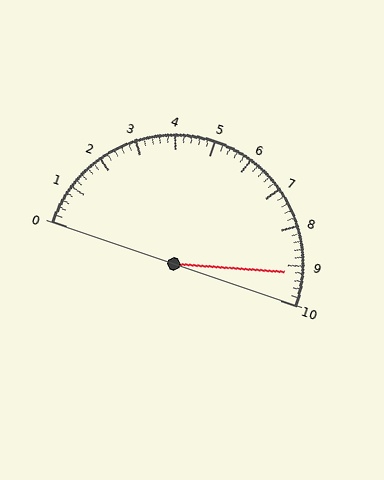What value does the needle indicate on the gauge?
The needle indicates approximately 9.2.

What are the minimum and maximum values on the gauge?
The gauge ranges from 0 to 10.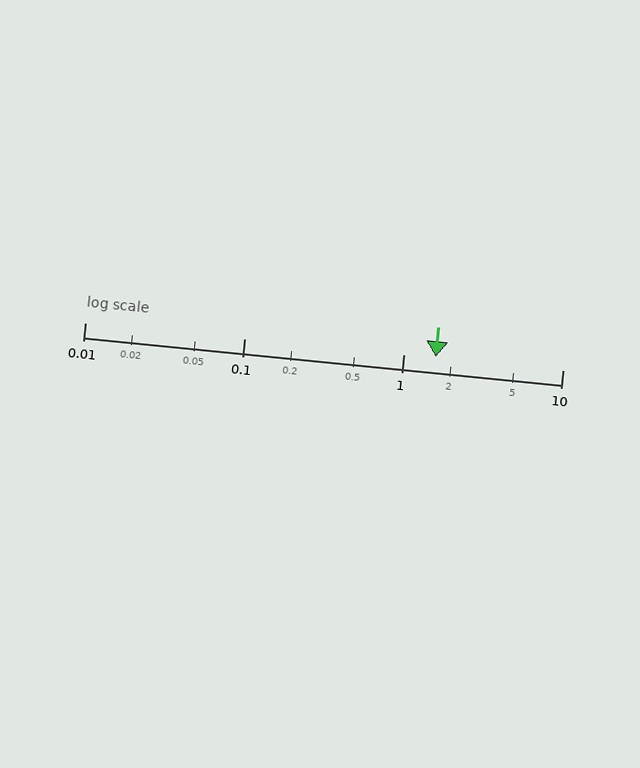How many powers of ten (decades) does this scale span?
The scale spans 3 decades, from 0.01 to 10.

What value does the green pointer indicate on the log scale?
The pointer indicates approximately 1.6.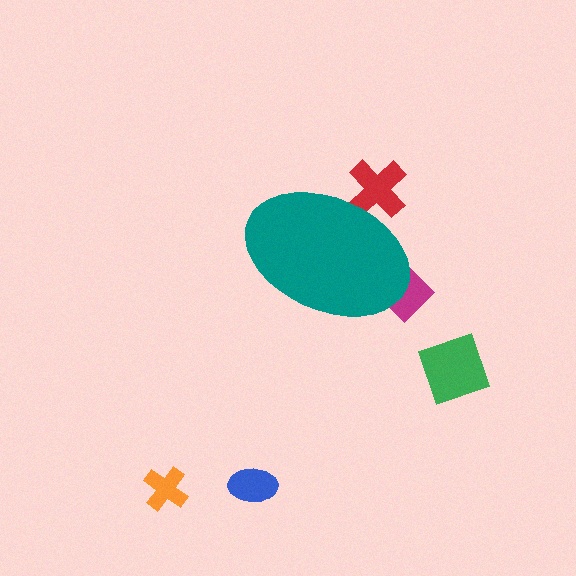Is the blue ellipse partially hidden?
No, the blue ellipse is fully visible.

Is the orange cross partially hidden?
No, the orange cross is fully visible.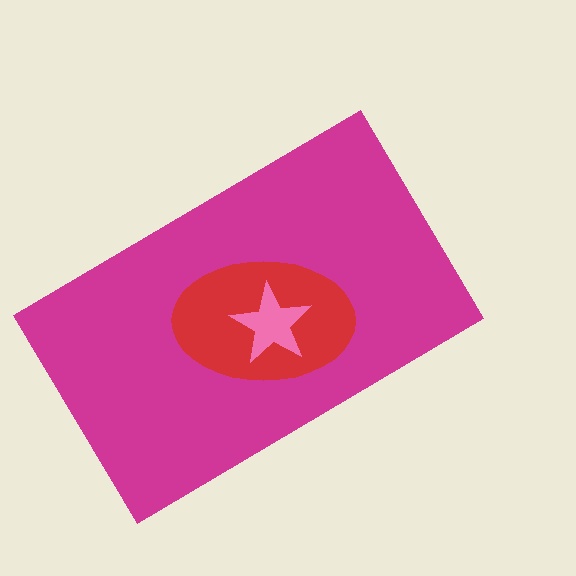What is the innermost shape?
The pink star.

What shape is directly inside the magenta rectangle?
The red ellipse.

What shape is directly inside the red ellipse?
The pink star.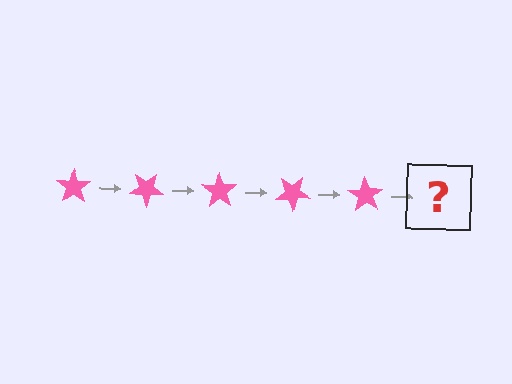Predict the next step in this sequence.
The next step is a pink star rotated 175 degrees.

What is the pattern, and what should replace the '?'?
The pattern is that the star rotates 35 degrees each step. The '?' should be a pink star rotated 175 degrees.